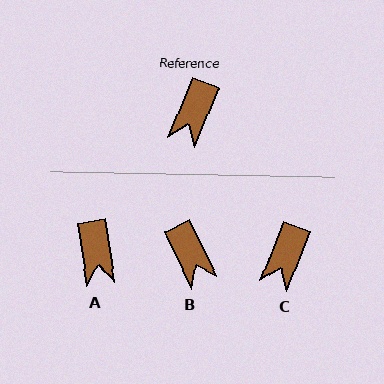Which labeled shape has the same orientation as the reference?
C.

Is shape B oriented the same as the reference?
No, it is off by about 47 degrees.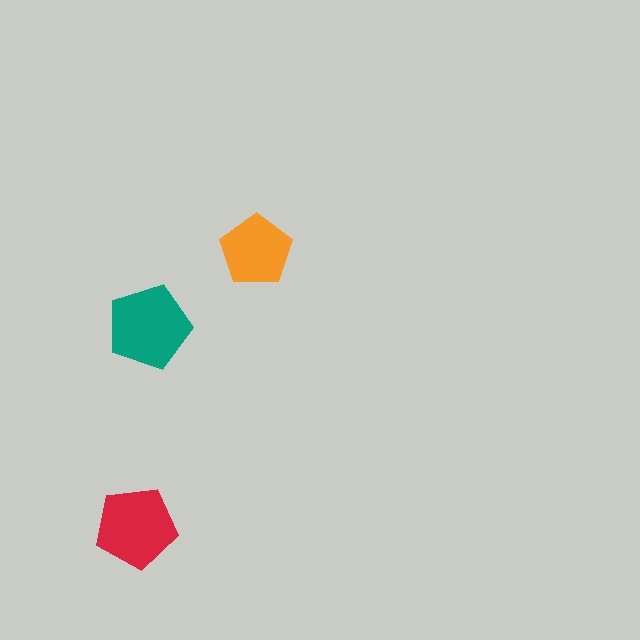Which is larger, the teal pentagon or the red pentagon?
The teal one.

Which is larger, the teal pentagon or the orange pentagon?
The teal one.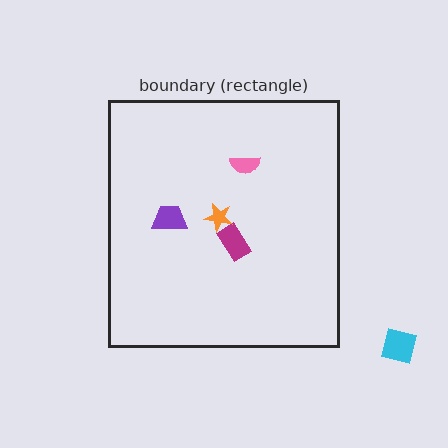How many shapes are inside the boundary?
4 inside, 1 outside.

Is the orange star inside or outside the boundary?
Inside.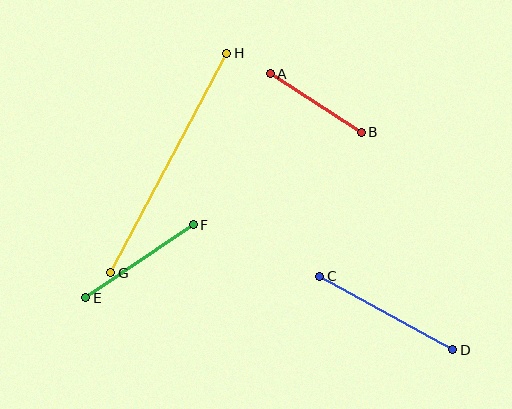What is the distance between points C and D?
The distance is approximately 152 pixels.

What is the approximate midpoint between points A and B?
The midpoint is at approximately (316, 103) pixels.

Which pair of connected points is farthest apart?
Points G and H are farthest apart.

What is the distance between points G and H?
The distance is approximately 248 pixels.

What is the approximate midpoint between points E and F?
The midpoint is at approximately (139, 261) pixels.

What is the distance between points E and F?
The distance is approximately 130 pixels.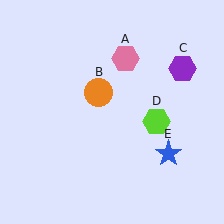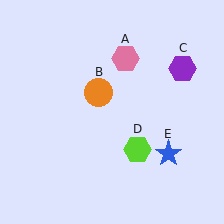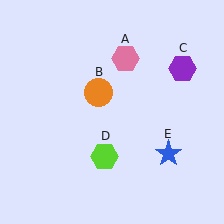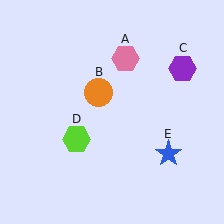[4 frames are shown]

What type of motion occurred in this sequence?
The lime hexagon (object D) rotated clockwise around the center of the scene.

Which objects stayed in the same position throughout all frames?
Pink hexagon (object A) and orange circle (object B) and purple hexagon (object C) and blue star (object E) remained stationary.